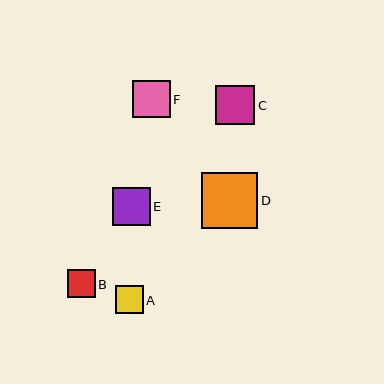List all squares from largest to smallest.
From largest to smallest: D, C, F, E, A, B.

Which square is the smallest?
Square B is the smallest with a size of approximately 28 pixels.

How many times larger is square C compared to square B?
Square C is approximately 1.4 times the size of square B.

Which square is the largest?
Square D is the largest with a size of approximately 56 pixels.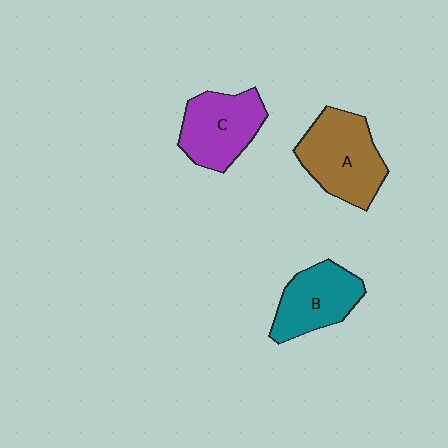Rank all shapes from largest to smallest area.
From largest to smallest: A (brown), C (purple), B (teal).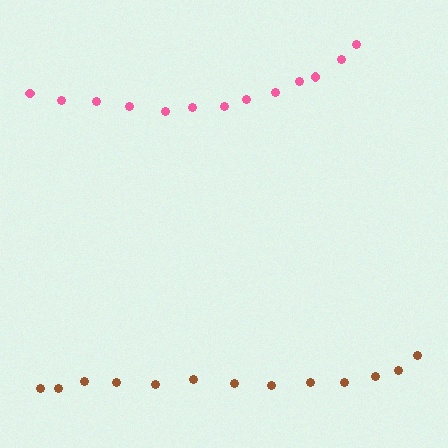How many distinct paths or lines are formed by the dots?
There are 2 distinct paths.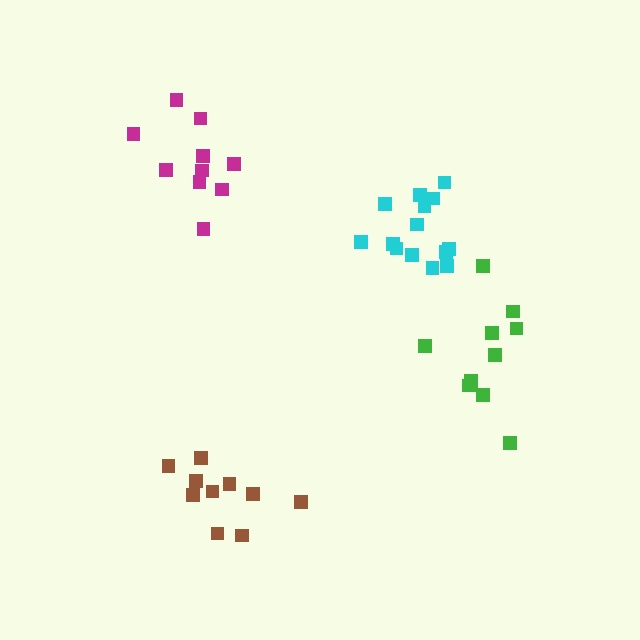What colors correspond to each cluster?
The clusters are colored: brown, green, cyan, magenta.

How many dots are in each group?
Group 1: 11 dots, Group 2: 10 dots, Group 3: 14 dots, Group 4: 10 dots (45 total).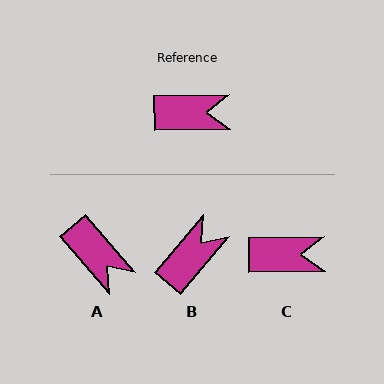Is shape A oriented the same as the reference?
No, it is off by about 50 degrees.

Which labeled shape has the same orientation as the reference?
C.